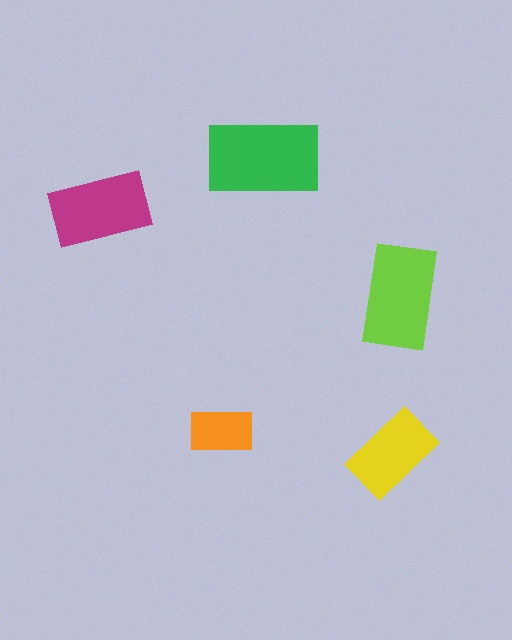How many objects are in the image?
There are 5 objects in the image.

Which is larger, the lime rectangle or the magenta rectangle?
The lime one.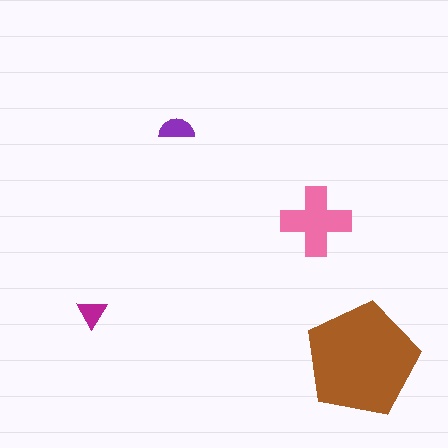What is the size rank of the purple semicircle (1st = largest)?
3rd.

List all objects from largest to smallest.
The brown pentagon, the pink cross, the purple semicircle, the magenta triangle.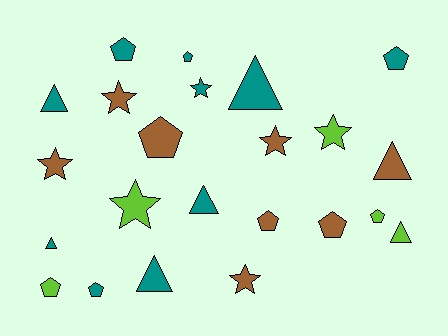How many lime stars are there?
There are 2 lime stars.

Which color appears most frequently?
Teal, with 10 objects.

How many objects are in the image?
There are 23 objects.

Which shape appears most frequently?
Pentagon, with 9 objects.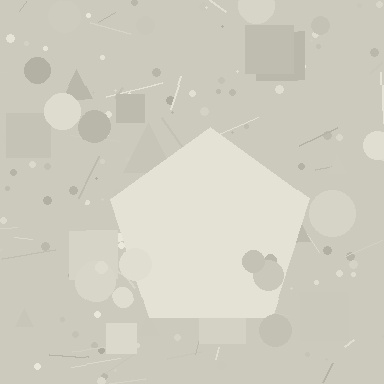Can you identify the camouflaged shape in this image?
The camouflaged shape is a pentagon.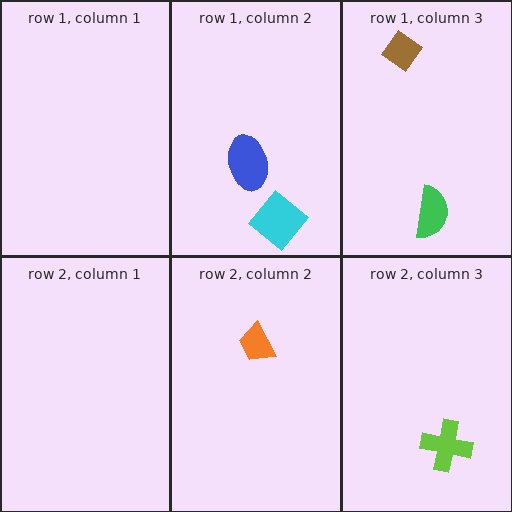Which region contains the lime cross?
The row 2, column 3 region.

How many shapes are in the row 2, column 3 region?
1.